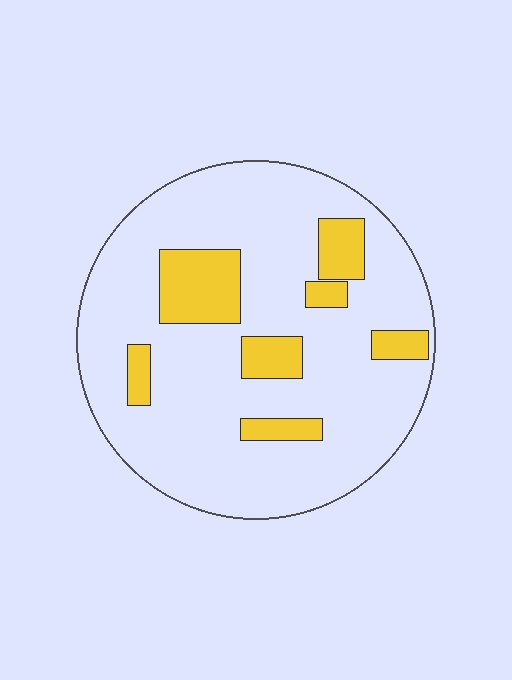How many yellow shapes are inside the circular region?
7.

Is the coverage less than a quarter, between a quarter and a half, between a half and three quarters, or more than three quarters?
Less than a quarter.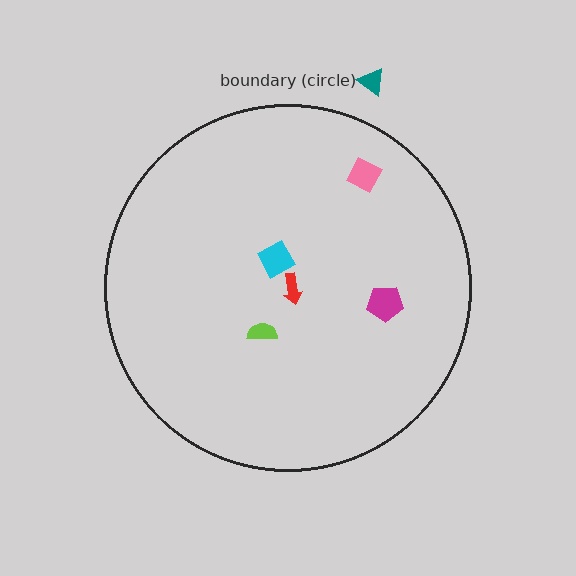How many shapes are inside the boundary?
5 inside, 1 outside.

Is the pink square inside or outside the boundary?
Inside.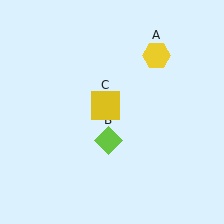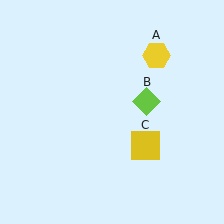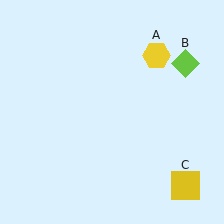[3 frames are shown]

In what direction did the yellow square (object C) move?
The yellow square (object C) moved down and to the right.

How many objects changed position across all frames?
2 objects changed position: lime diamond (object B), yellow square (object C).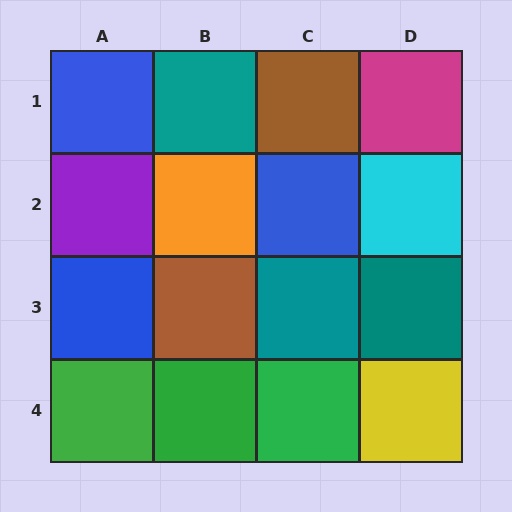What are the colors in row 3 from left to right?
Blue, brown, teal, teal.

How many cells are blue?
3 cells are blue.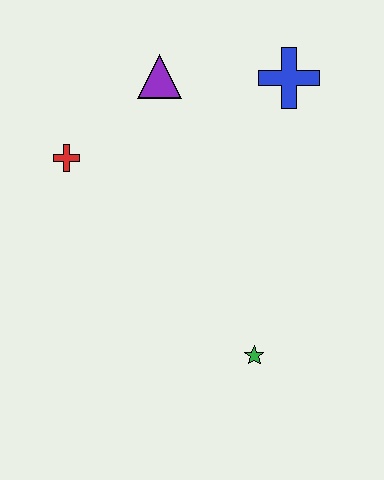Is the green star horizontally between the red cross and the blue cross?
Yes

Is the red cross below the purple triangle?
Yes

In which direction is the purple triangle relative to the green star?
The purple triangle is above the green star.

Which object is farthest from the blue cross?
The green star is farthest from the blue cross.